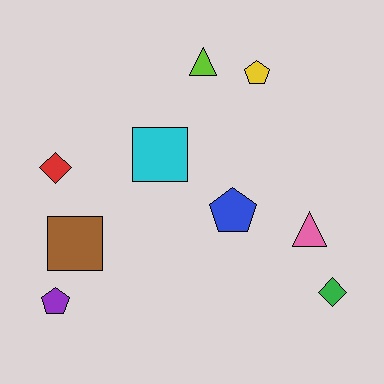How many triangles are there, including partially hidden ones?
There are 2 triangles.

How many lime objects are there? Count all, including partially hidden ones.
There is 1 lime object.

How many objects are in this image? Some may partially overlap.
There are 9 objects.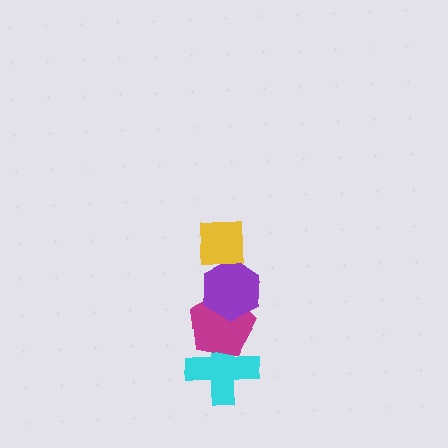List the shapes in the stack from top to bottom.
From top to bottom: the yellow square, the purple hexagon, the magenta pentagon, the cyan cross.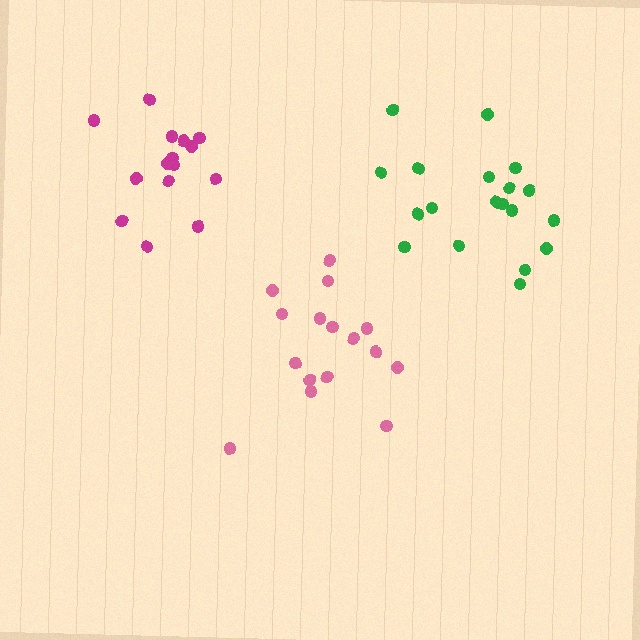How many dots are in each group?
Group 1: 16 dots, Group 2: 15 dots, Group 3: 19 dots (50 total).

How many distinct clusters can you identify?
There are 3 distinct clusters.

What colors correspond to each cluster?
The clusters are colored: pink, magenta, green.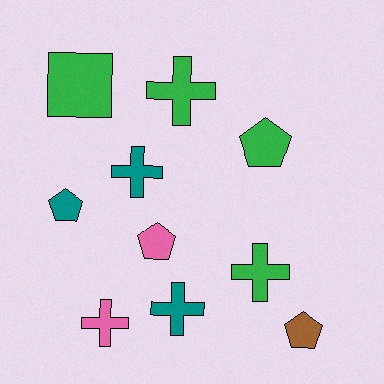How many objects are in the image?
There are 10 objects.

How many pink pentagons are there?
There is 1 pink pentagon.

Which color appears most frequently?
Green, with 4 objects.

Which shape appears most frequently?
Cross, with 5 objects.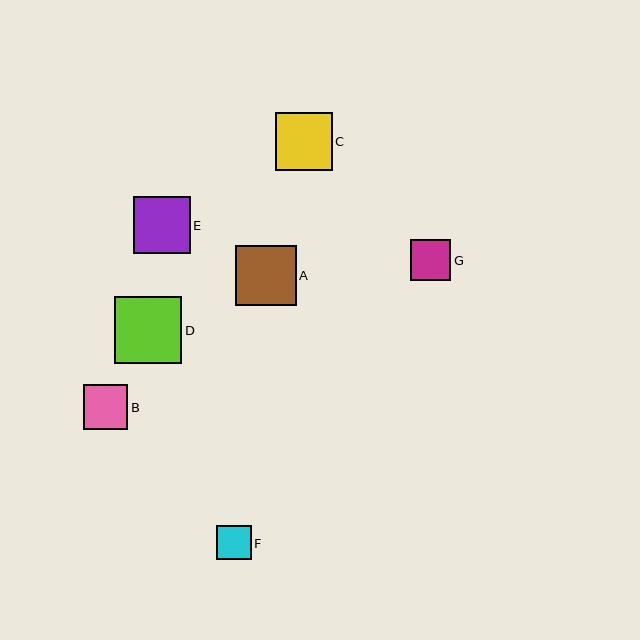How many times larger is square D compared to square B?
Square D is approximately 1.5 times the size of square B.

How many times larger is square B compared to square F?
Square B is approximately 1.3 times the size of square F.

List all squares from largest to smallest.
From largest to smallest: D, A, C, E, B, G, F.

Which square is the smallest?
Square F is the smallest with a size of approximately 34 pixels.